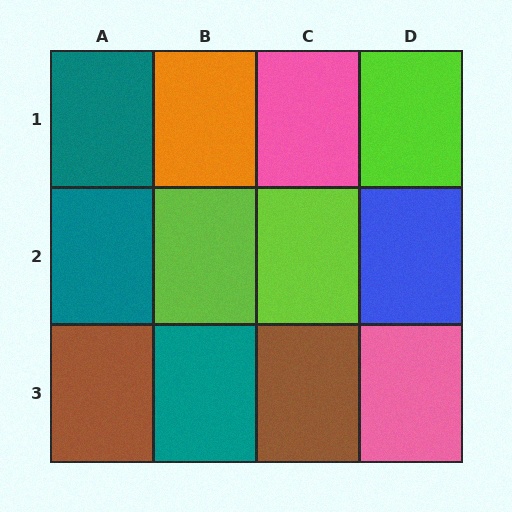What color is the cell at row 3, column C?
Brown.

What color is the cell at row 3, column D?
Pink.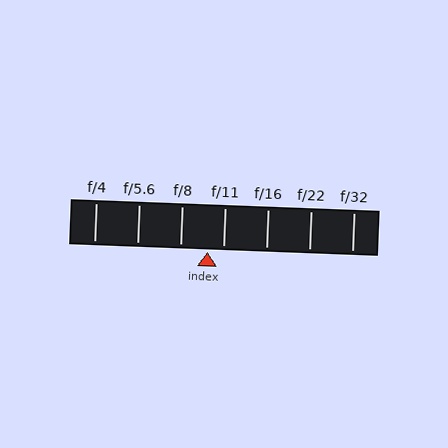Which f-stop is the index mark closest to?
The index mark is closest to f/11.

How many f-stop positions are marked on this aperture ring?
There are 7 f-stop positions marked.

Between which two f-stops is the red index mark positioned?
The index mark is between f/8 and f/11.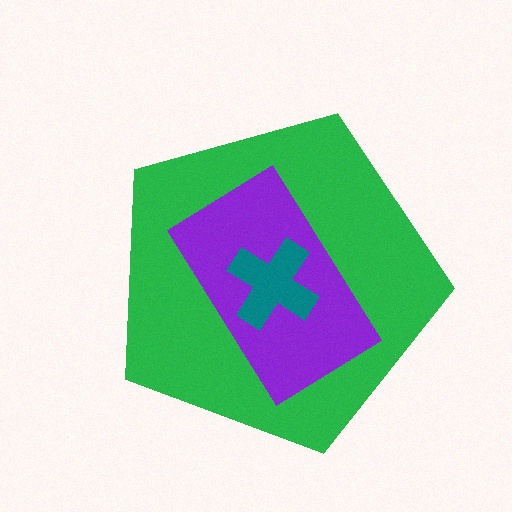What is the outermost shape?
The green pentagon.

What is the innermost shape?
The teal cross.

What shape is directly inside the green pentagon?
The purple rectangle.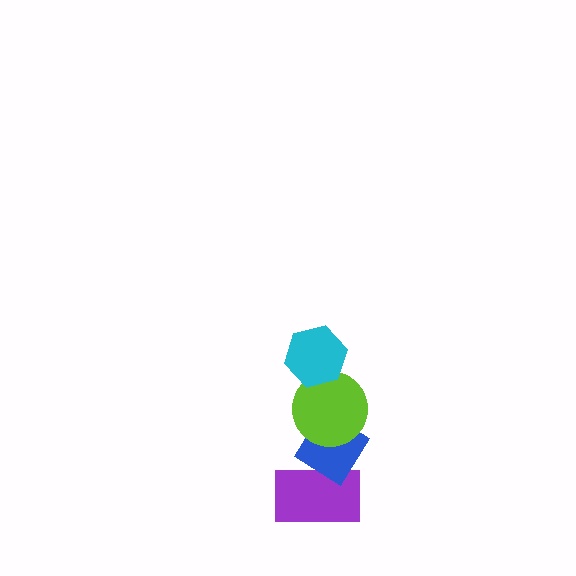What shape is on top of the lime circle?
The cyan hexagon is on top of the lime circle.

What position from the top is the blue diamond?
The blue diamond is 3rd from the top.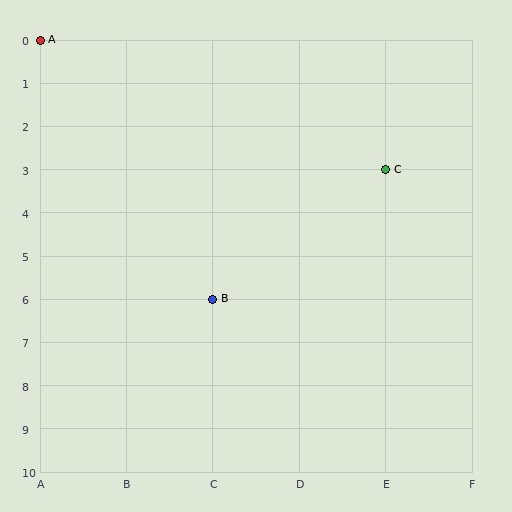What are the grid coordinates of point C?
Point C is at grid coordinates (E, 3).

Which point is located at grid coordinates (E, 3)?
Point C is at (E, 3).